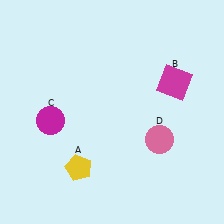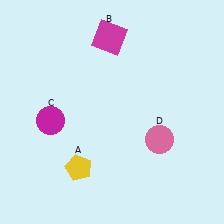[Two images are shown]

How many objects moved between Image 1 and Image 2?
1 object moved between the two images.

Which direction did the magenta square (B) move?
The magenta square (B) moved left.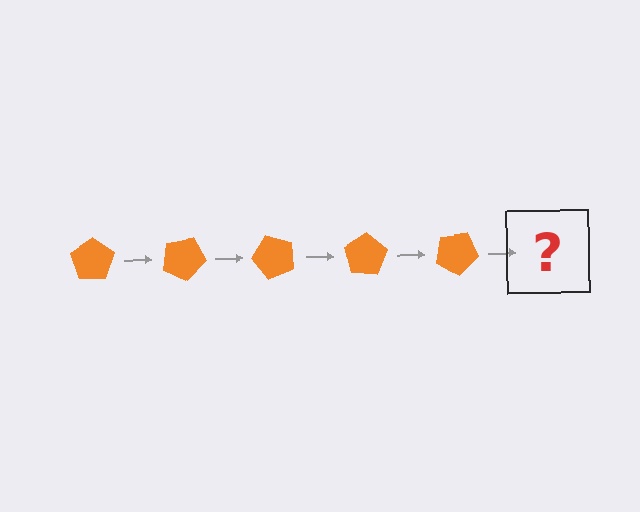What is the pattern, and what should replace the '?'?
The pattern is that the pentagon rotates 25 degrees each step. The '?' should be an orange pentagon rotated 125 degrees.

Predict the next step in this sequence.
The next step is an orange pentagon rotated 125 degrees.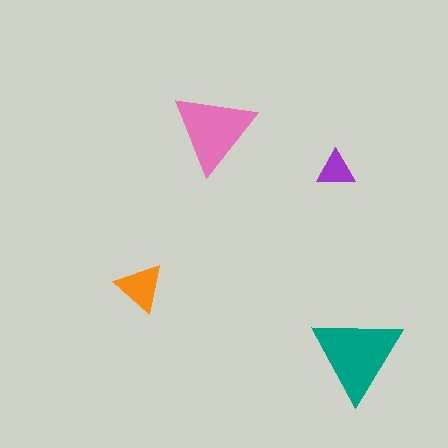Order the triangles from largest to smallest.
the teal one, the pink one, the orange one, the purple one.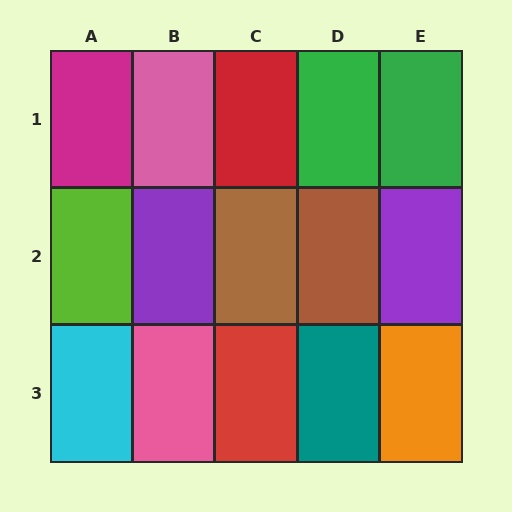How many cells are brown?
2 cells are brown.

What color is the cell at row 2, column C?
Brown.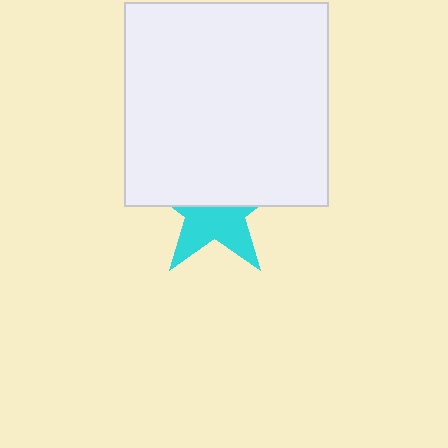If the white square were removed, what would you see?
You would see the complete cyan star.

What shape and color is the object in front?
The object in front is a white square.